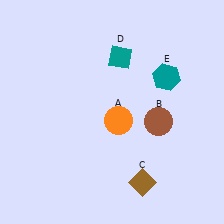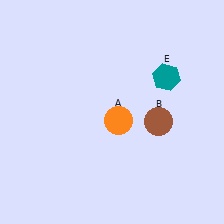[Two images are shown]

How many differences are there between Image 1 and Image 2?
There are 2 differences between the two images.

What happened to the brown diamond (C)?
The brown diamond (C) was removed in Image 2. It was in the bottom-right area of Image 1.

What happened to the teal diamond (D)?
The teal diamond (D) was removed in Image 2. It was in the top-right area of Image 1.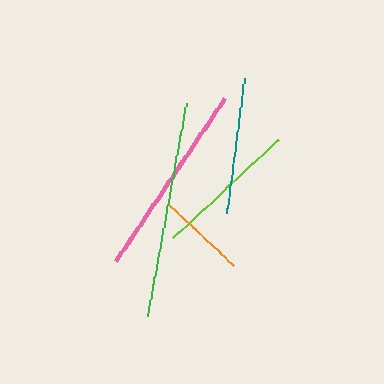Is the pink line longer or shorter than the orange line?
The pink line is longer than the orange line.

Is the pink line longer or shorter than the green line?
The green line is longer than the pink line.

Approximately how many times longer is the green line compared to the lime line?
The green line is approximately 1.5 times the length of the lime line.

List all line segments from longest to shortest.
From longest to shortest: green, pink, lime, teal, orange.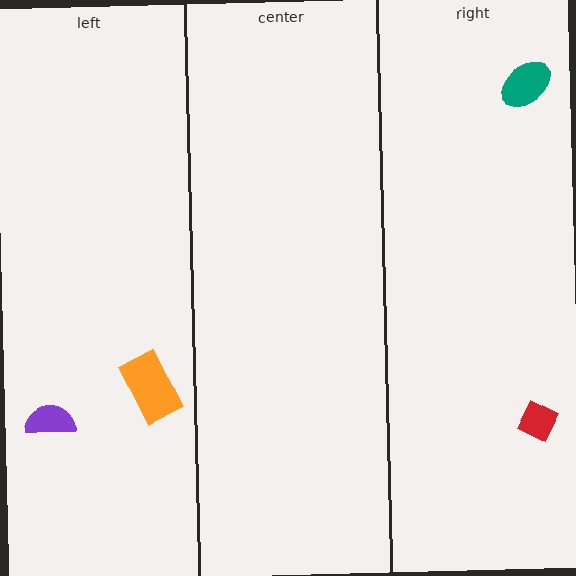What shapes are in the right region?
The red diamond, the teal ellipse.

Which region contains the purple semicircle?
The left region.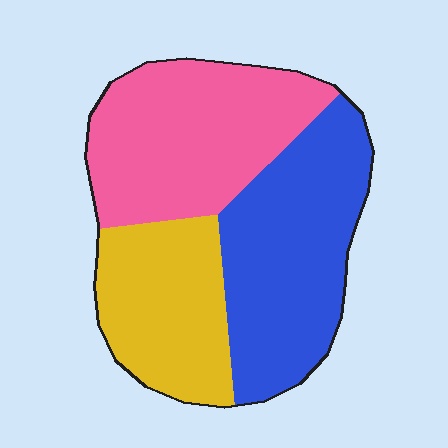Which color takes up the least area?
Yellow, at roughly 25%.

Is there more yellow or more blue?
Blue.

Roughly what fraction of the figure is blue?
Blue covers around 40% of the figure.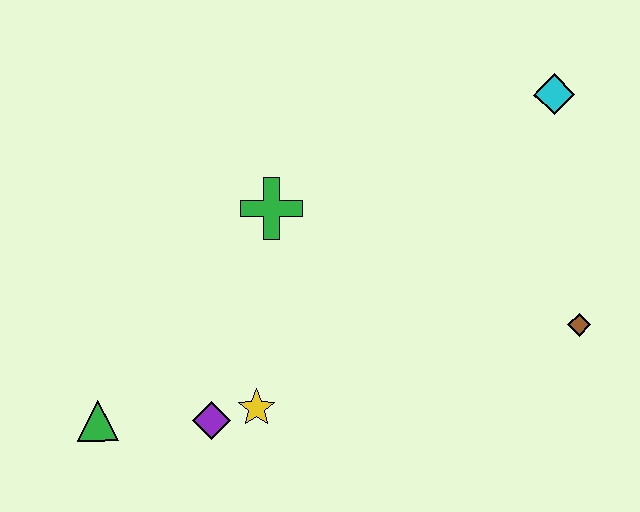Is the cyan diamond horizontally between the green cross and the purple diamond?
No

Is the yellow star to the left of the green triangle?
No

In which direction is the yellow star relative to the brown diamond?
The yellow star is to the left of the brown diamond.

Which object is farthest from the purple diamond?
The cyan diamond is farthest from the purple diamond.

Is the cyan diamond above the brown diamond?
Yes